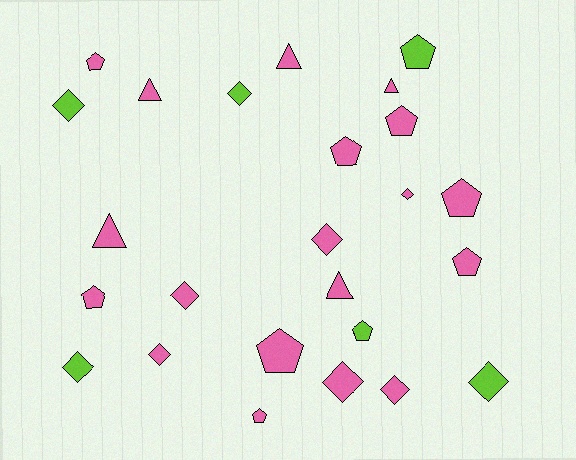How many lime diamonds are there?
There are 4 lime diamonds.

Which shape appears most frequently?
Pentagon, with 10 objects.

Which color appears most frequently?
Pink, with 19 objects.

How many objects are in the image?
There are 25 objects.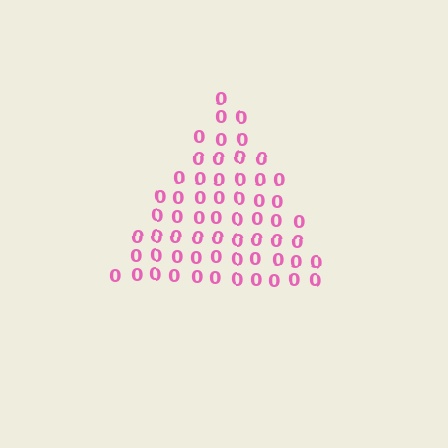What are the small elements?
The small elements are digit 0's.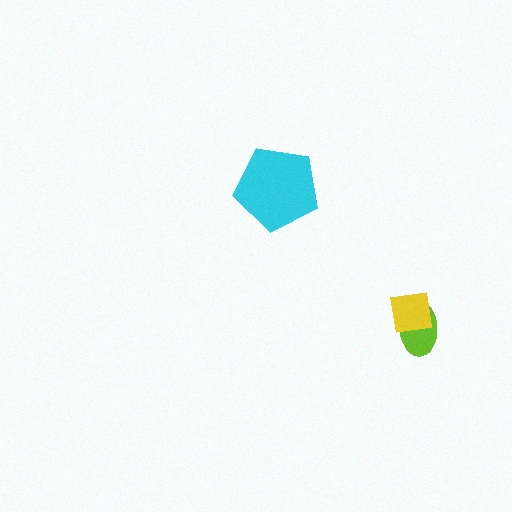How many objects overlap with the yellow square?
1 object overlaps with the yellow square.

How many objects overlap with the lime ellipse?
1 object overlaps with the lime ellipse.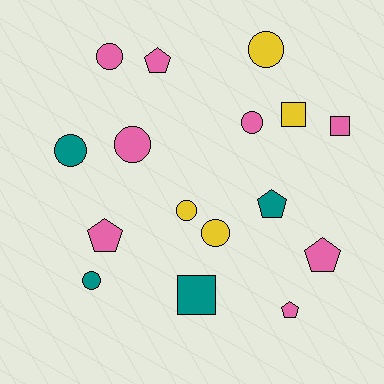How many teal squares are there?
There is 1 teal square.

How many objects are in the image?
There are 16 objects.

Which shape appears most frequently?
Circle, with 8 objects.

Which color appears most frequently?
Pink, with 8 objects.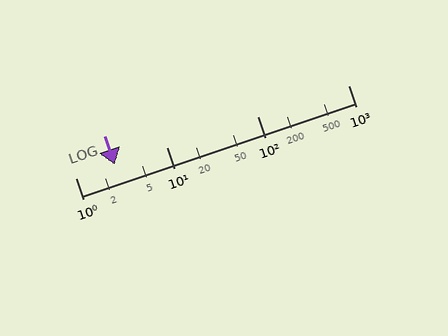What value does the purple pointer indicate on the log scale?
The pointer indicates approximately 2.7.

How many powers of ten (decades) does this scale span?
The scale spans 3 decades, from 1 to 1000.